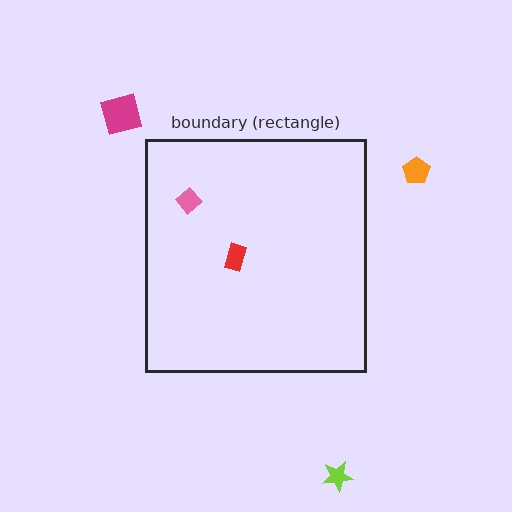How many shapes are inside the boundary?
2 inside, 3 outside.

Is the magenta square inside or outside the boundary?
Outside.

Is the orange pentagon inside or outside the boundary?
Outside.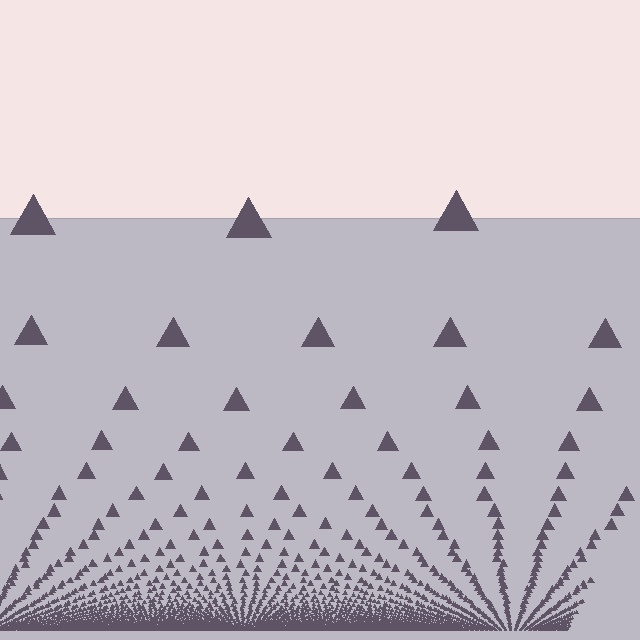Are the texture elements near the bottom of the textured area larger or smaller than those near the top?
Smaller. The gradient is inverted — elements near the bottom are smaller and denser.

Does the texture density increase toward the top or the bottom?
Density increases toward the bottom.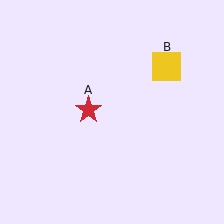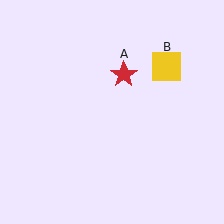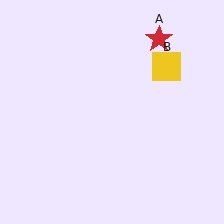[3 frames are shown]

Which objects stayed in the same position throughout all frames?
Yellow square (object B) remained stationary.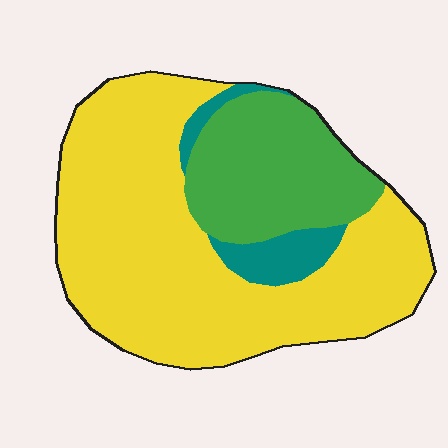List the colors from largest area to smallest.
From largest to smallest: yellow, green, teal.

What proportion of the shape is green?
Green covers roughly 25% of the shape.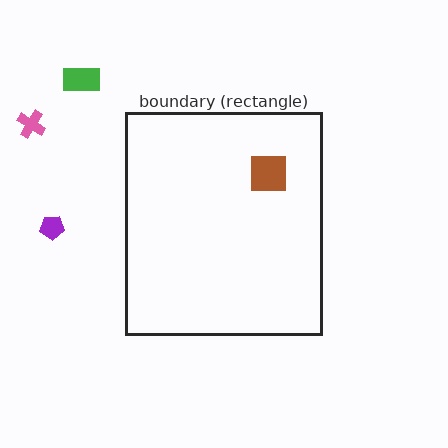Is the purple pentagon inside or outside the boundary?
Outside.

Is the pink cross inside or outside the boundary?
Outside.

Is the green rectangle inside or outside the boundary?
Outside.